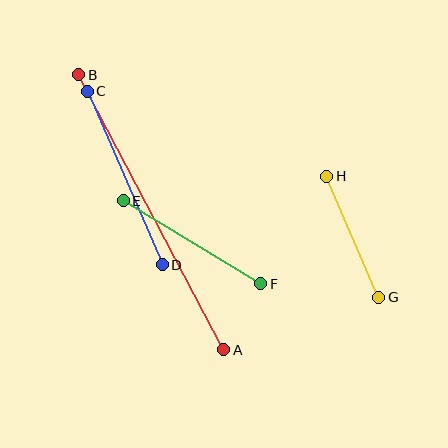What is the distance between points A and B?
The distance is approximately 311 pixels.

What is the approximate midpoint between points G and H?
The midpoint is at approximately (353, 237) pixels.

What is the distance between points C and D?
The distance is approximately 189 pixels.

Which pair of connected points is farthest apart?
Points A and B are farthest apart.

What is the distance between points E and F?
The distance is approximately 161 pixels.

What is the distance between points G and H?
The distance is approximately 132 pixels.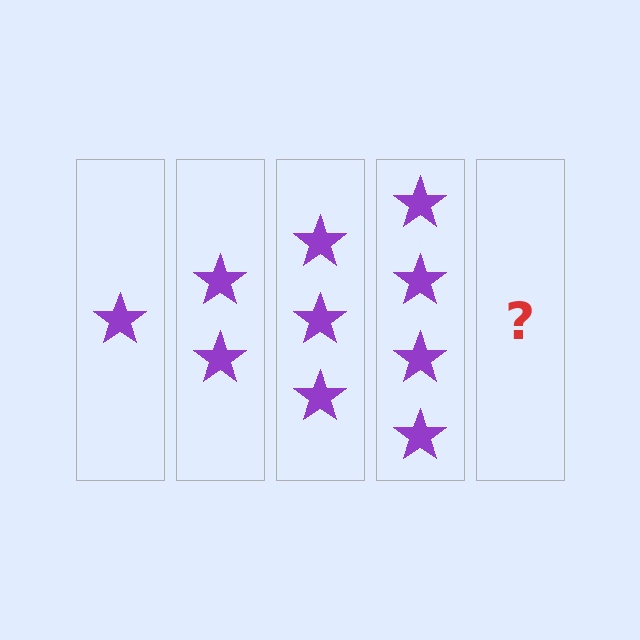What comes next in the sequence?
The next element should be 5 stars.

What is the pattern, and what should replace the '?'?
The pattern is that each step adds one more star. The '?' should be 5 stars.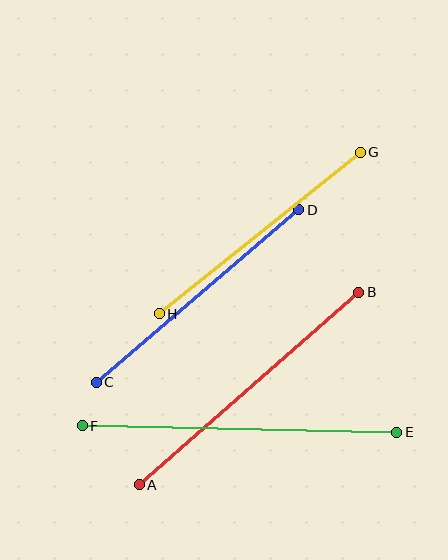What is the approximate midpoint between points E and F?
The midpoint is at approximately (239, 429) pixels.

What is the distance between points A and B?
The distance is approximately 292 pixels.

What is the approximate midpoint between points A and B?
The midpoint is at approximately (249, 389) pixels.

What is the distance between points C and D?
The distance is approximately 266 pixels.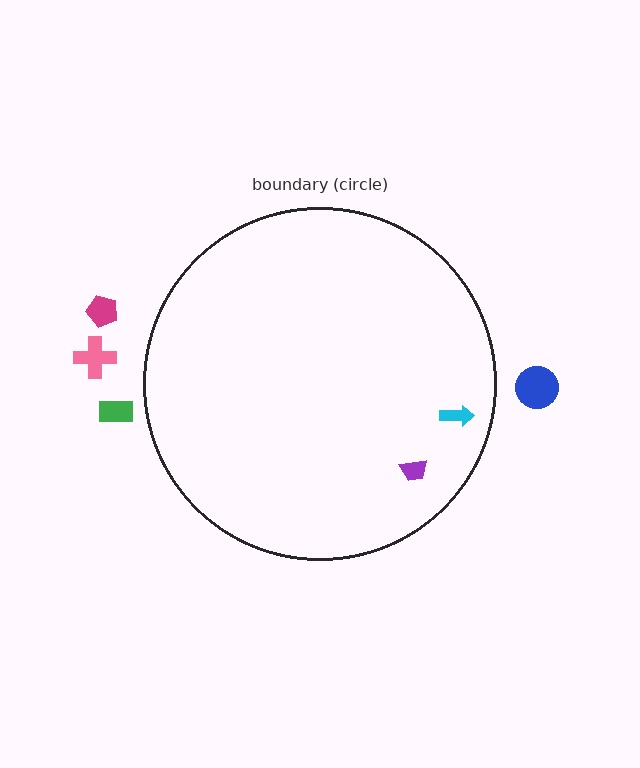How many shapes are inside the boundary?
2 inside, 4 outside.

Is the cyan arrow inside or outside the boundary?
Inside.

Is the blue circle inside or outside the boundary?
Outside.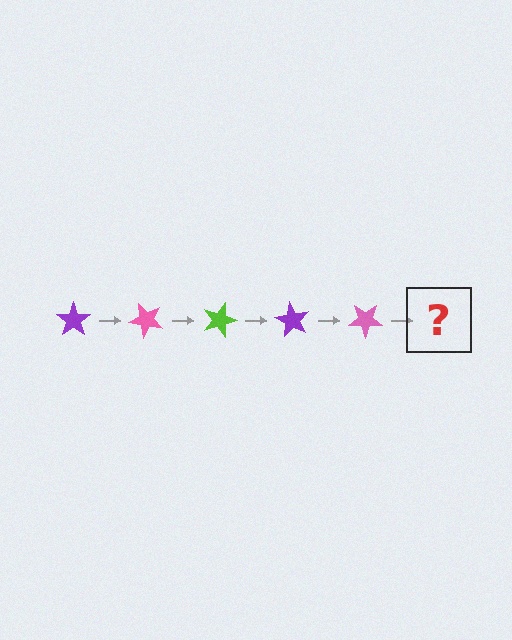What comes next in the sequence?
The next element should be a lime star, rotated 225 degrees from the start.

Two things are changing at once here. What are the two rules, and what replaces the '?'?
The two rules are that it rotates 45 degrees each step and the color cycles through purple, pink, and lime. The '?' should be a lime star, rotated 225 degrees from the start.